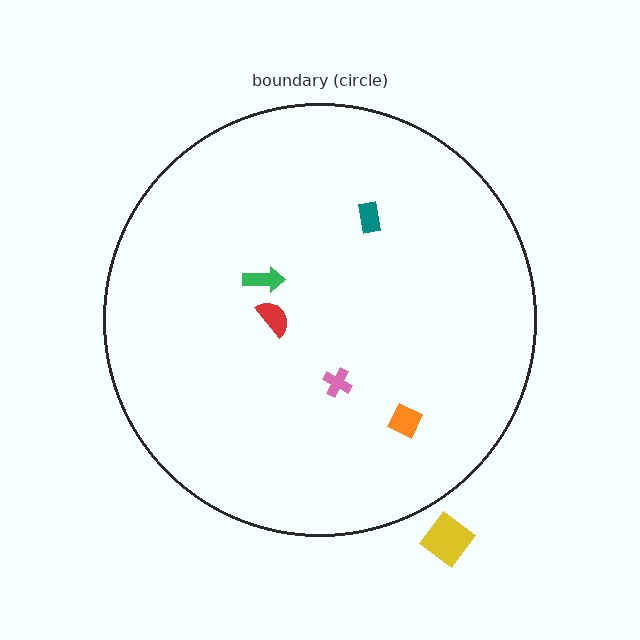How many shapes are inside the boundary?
5 inside, 1 outside.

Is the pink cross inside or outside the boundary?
Inside.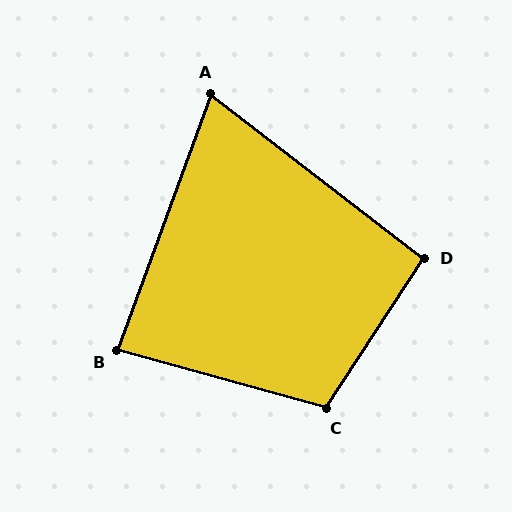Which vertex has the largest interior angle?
C, at approximately 108 degrees.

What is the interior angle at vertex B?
Approximately 85 degrees (approximately right).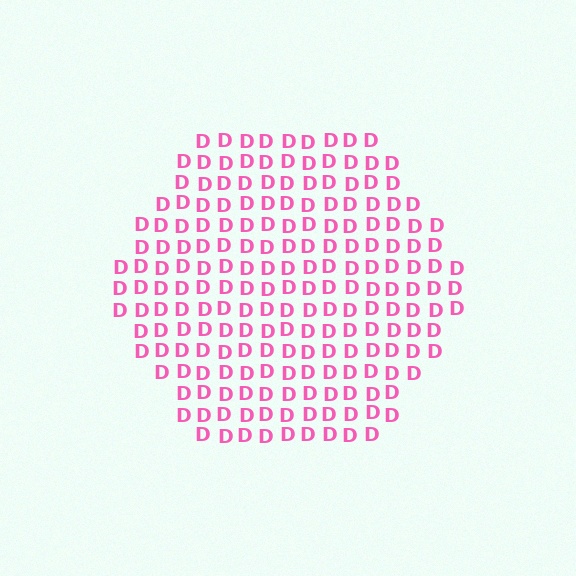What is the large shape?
The large shape is a hexagon.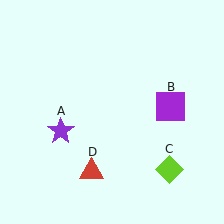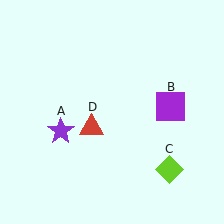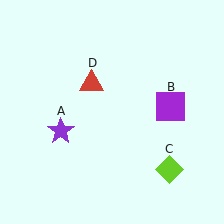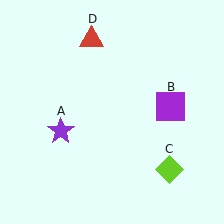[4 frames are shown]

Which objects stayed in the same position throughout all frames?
Purple star (object A) and purple square (object B) and lime diamond (object C) remained stationary.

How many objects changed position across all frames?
1 object changed position: red triangle (object D).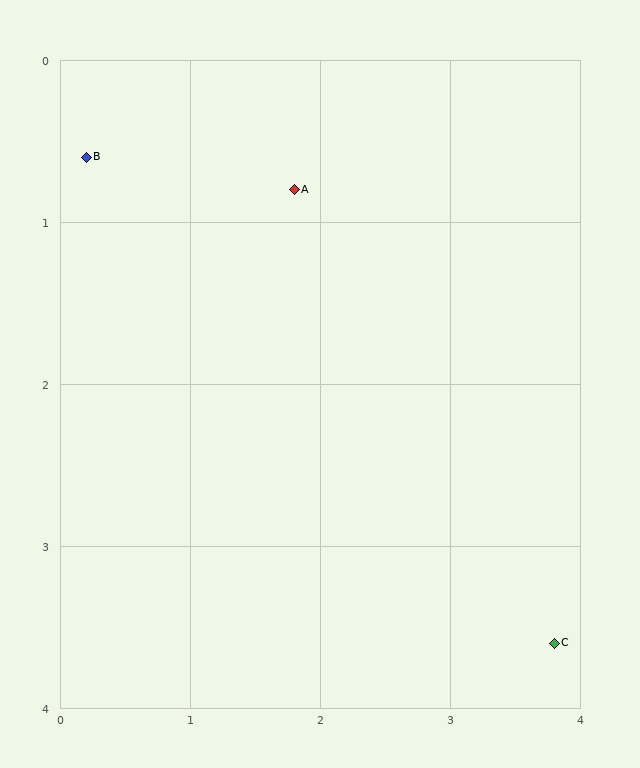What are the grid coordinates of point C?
Point C is at approximately (3.8, 3.6).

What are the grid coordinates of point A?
Point A is at approximately (1.8, 0.8).